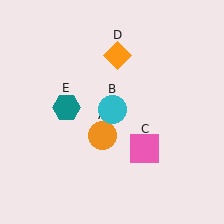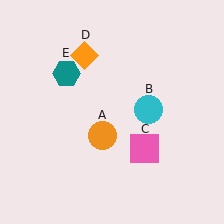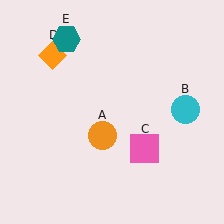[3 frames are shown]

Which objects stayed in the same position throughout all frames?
Orange circle (object A) and pink square (object C) remained stationary.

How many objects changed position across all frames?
3 objects changed position: cyan circle (object B), orange diamond (object D), teal hexagon (object E).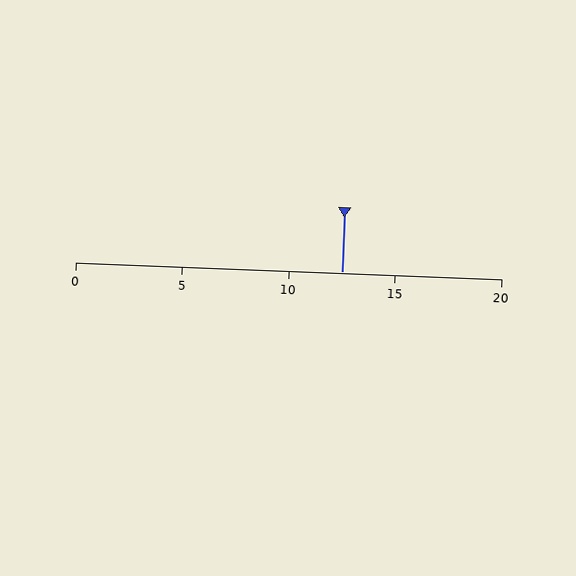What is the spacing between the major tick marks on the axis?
The major ticks are spaced 5 apart.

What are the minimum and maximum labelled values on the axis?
The axis runs from 0 to 20.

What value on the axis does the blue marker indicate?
The marker indicates approximately 12.5.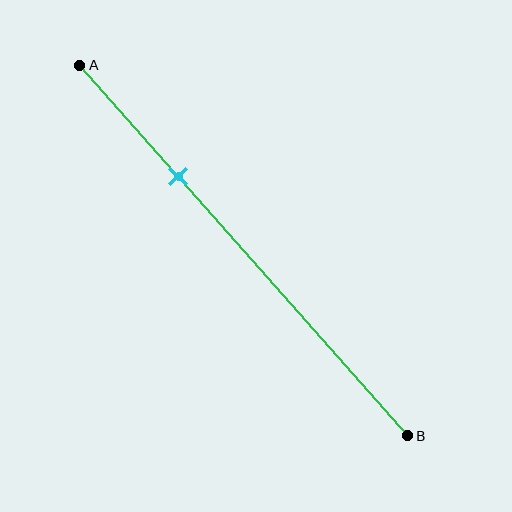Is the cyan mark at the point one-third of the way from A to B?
No, the mark is at about 30% from A, not at the 33% one-third point.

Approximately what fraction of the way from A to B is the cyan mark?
The cyan mark is approximately 30% of the way from A to B.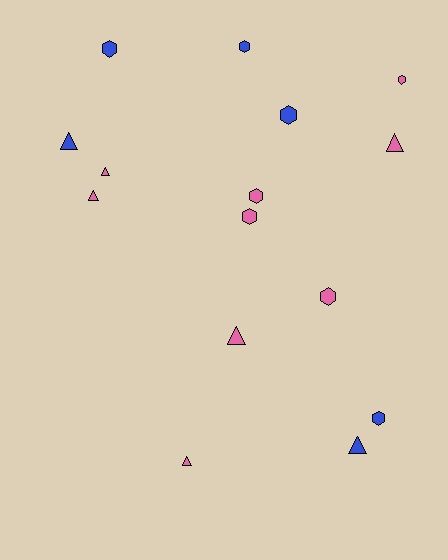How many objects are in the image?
There are 15 objects.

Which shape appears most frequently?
Hexagon, with 8 objects.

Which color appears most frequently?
Pink, with 9 objects.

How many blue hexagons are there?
There are 4 blue hexagons.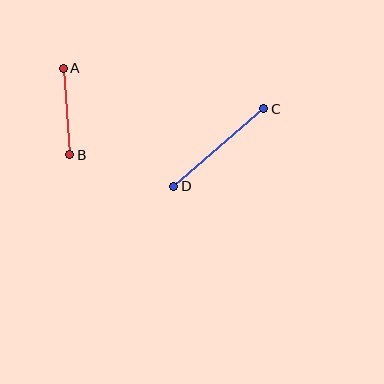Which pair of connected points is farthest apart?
Points C and D are farthest apart.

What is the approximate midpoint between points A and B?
The midpoint is at approximately (66, 112) pixels.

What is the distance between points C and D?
The distance is approximately 118 pixels.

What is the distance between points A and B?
The distance is approximately 86 pixels.